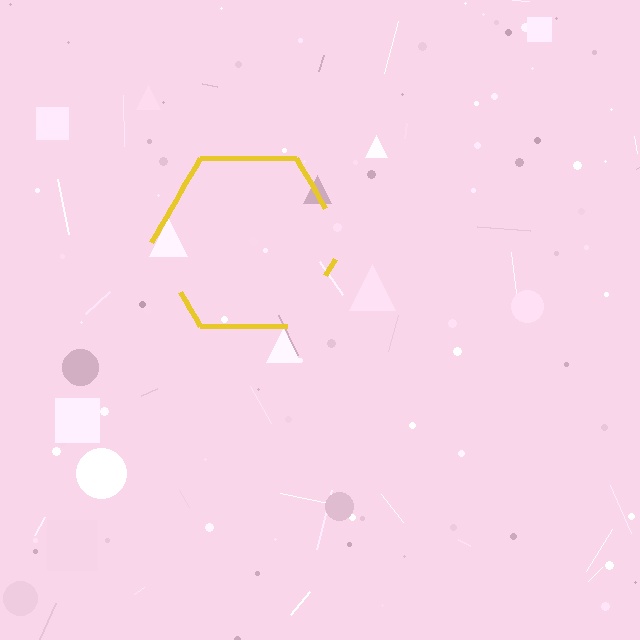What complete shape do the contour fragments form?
The contour fragments form a hexagon.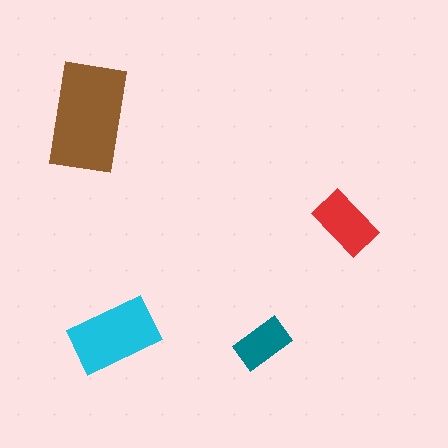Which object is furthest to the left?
The brown rectangle is leftmost.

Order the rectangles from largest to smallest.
the brown one, the cyan one, the red one, the teal one.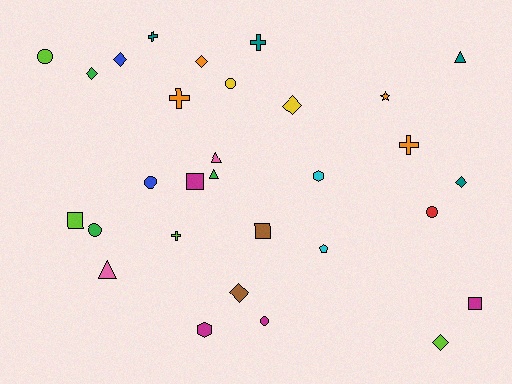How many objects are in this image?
There are 30 objects.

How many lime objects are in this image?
There are 4 lime objects.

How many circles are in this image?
There are 6 circles.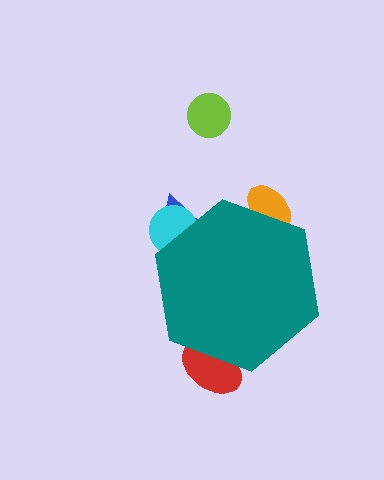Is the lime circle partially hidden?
No, the lime circle is fully visible.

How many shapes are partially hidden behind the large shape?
4 shapes are partially hidden.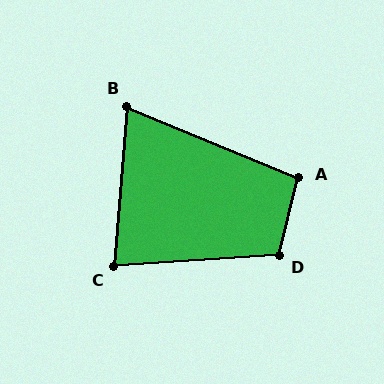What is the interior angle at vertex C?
Approximately 82 degrees (acute).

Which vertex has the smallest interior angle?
B, at approximately 72 degrees.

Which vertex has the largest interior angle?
D, at approximately 108 degrees.